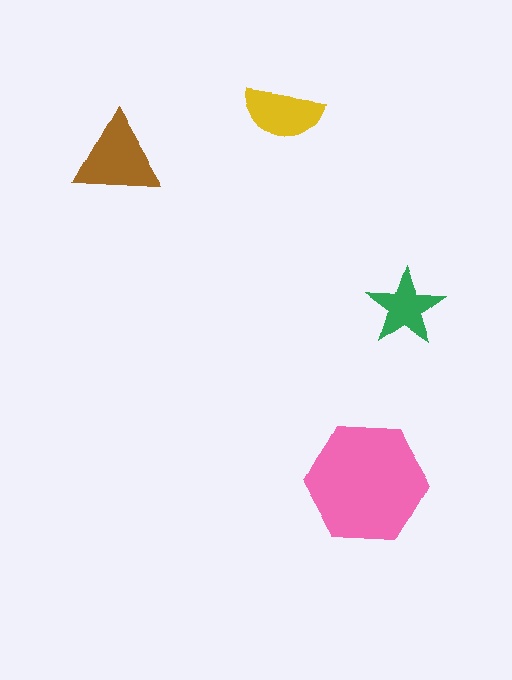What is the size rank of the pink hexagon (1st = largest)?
1st.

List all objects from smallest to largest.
The green star, the yellow semicircle, the brown triangle, the pink hexagon.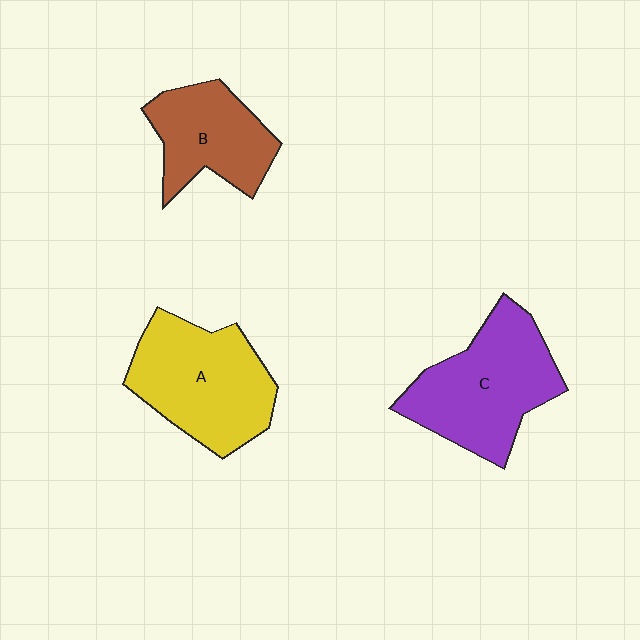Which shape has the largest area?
Shape C (purple).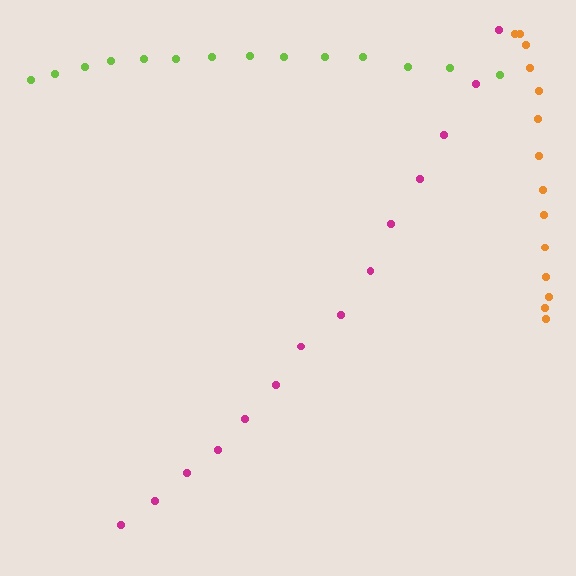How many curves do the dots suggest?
There are 3 distinct paths.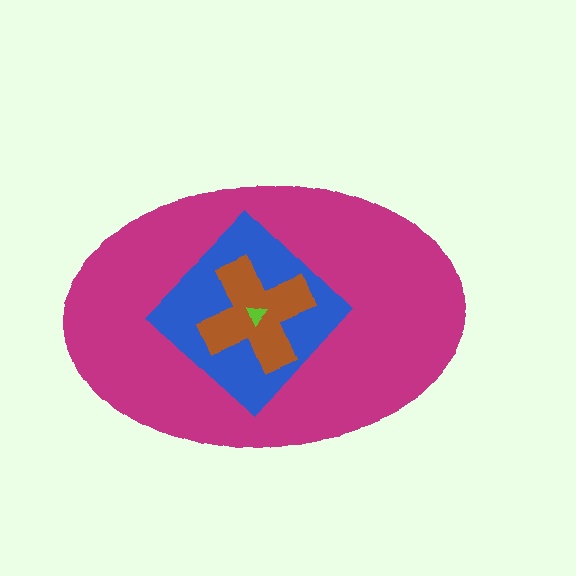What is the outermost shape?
The magenta ellipse.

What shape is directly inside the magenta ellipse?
The blue diamond.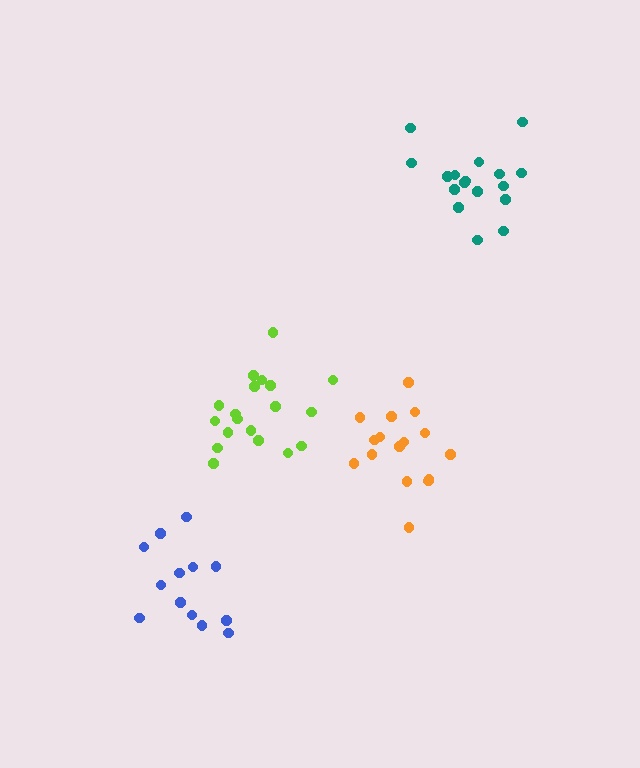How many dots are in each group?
Group 1: 19 dots, Group 2: 16 dots, Group 3: 17 dots, Group 4: 14 dots (66 total).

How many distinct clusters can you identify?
There are 4 distinct clusters.